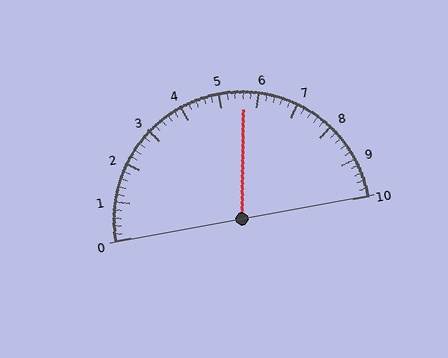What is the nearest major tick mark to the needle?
The nearest major tick mark is 6.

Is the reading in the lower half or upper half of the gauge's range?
The reading is in the upper half of the range (0 to 10).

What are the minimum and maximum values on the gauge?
The gauge ranges from 0 to 10.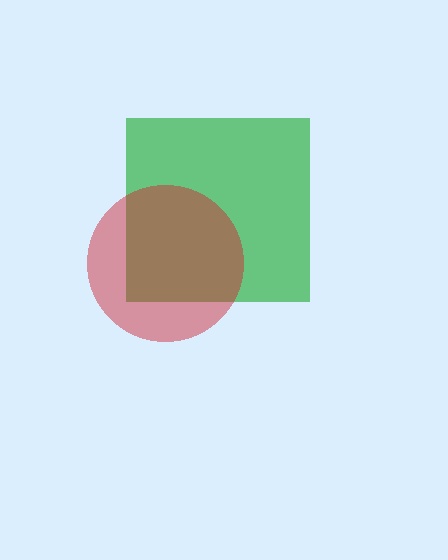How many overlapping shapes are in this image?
There are 2 overlapping shapes in the image.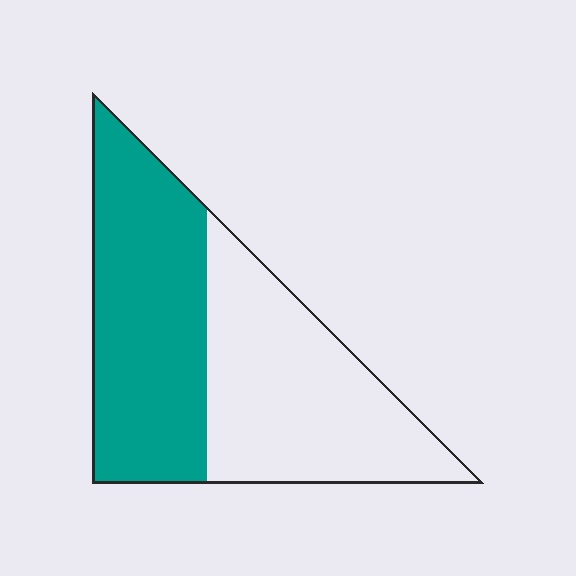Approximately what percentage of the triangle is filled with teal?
Approximately 50%.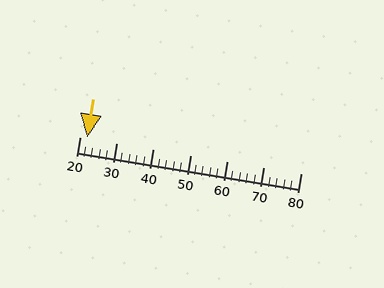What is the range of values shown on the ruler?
The ruler shows values from 20 to 80.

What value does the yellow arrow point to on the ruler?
The yellow arrow points to approximately 22.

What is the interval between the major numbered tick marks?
The major tick marks are spaced 10 units apart.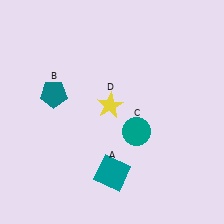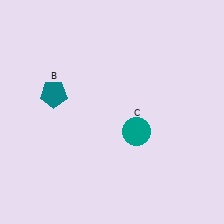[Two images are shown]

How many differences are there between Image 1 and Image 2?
There are 2 differences between the two images.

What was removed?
The teal square (A), the yellow star (D) were removed in Image 2.